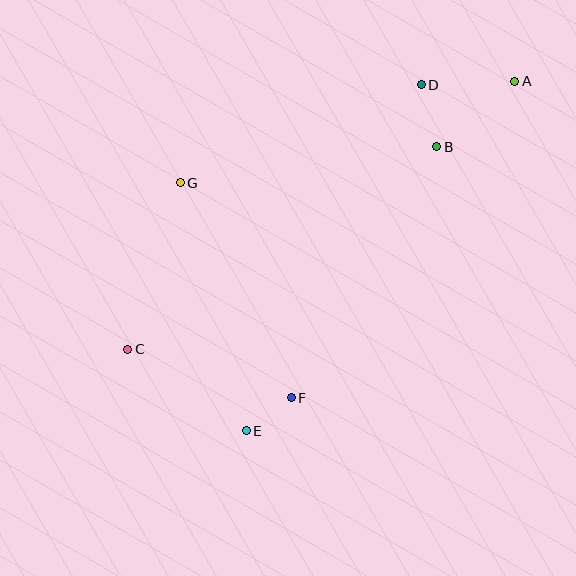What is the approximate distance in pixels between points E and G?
The distance between E and G is approximately 257 pixels.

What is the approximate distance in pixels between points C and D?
The distance between C and D is approximately 395 pixels.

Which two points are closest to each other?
Points E and F are closest to each other.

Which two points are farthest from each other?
Points A and C are farthest from each other.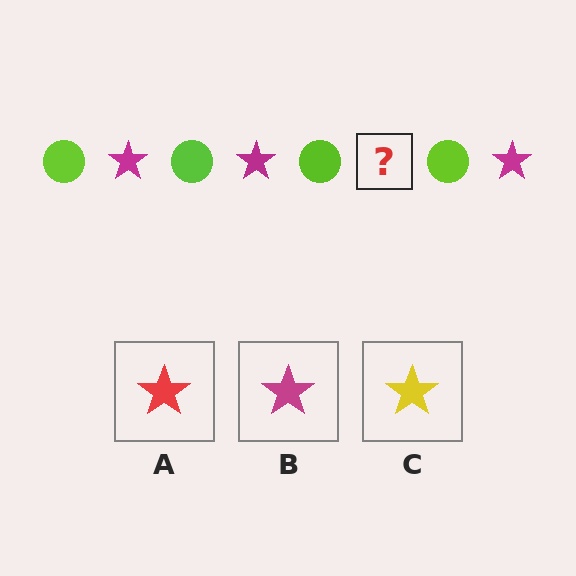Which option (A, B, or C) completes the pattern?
B.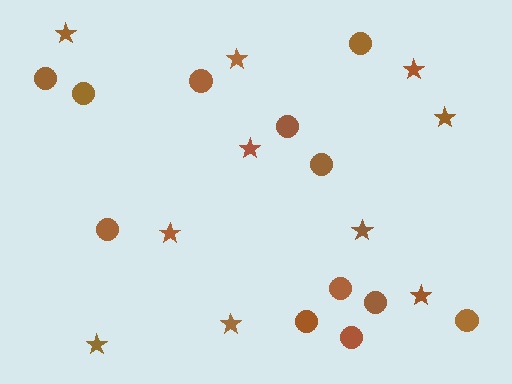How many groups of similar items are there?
There are 2 groups: one group of circles (12) and one group of stars (10).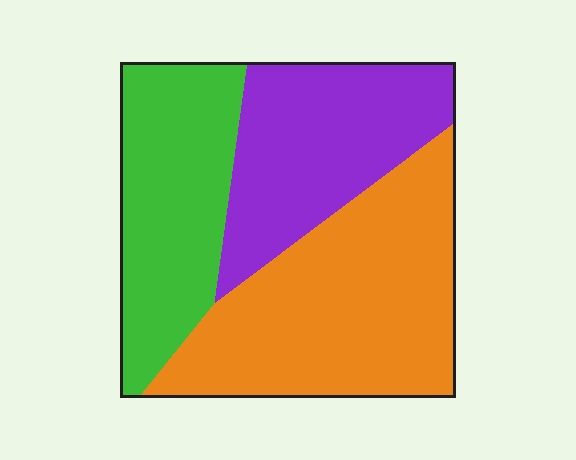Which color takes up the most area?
Orange, at roughly 45%.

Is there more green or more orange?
Orange.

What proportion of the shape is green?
Green covers roughly 30% of the shape.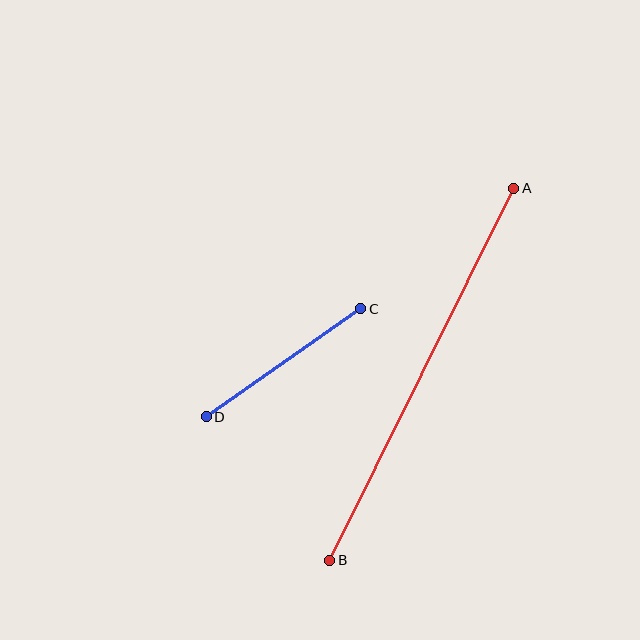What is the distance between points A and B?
The distance is approximately 415 pixels.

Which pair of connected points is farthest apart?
Points A and B are farthest apart.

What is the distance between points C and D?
The distance is approximately 188 pixels.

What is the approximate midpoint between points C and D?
The midpoint is at approximately (283, 363) pixels.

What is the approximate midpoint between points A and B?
The midpoint is at approximately (422, 374) pixels.